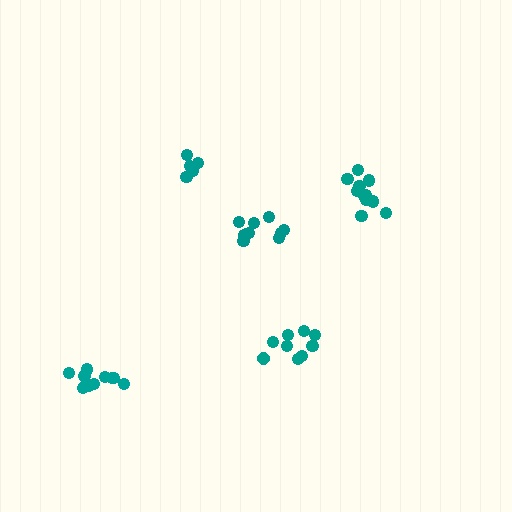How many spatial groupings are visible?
There are 5 spatial groupings.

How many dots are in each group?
Group 1: 11 dots, Group 2: 11 dots, Group 3: 10 dots, Group 4: 5 dots, Group 5: 9 dots (46 total).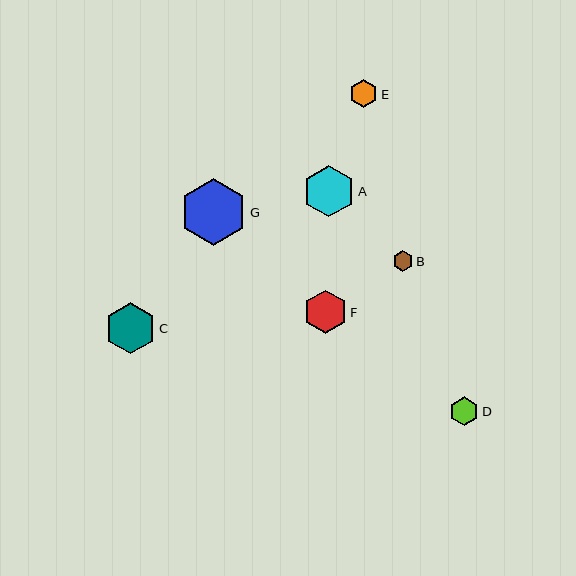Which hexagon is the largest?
Hexagon G is the largest with a size of approximately 67 pixels.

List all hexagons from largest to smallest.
From largest to smallest: G, A, C, F, D, E, B.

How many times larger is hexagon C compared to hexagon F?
Hexagon C is approximately 1.2 times the size of hexagon F.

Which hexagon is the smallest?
Hexagon B is the smallest with a size of approximately 21 pixels.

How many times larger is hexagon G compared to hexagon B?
Hexagon G is approximately 3.3 times the size of hexagon B.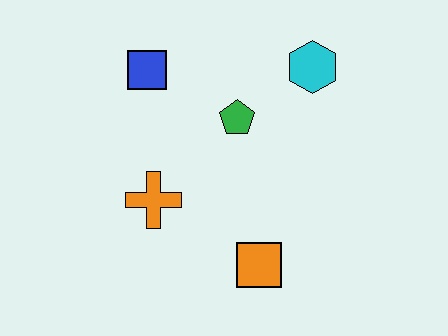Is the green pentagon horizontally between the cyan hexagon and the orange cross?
Yes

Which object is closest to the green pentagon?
The cyan hexagon is closest to the green pentagon.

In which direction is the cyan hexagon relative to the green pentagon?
The cyan hexagon is to the right of the green pentagon.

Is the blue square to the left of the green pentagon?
Yes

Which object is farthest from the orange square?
The blue square is farthest from the orange square.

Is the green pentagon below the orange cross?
No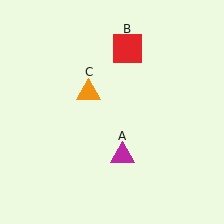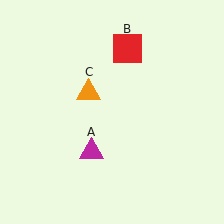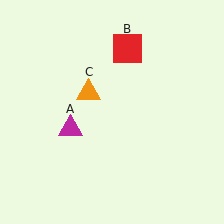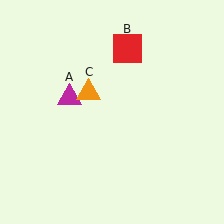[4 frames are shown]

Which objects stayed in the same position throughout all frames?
Red square (object B) and orange triangle (object C) remained stationary.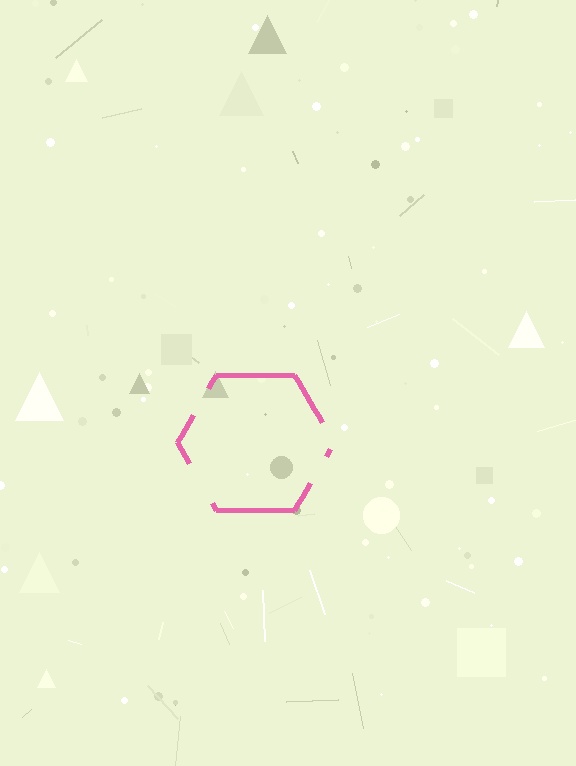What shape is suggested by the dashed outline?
The dashed outline suggests a hexagon.